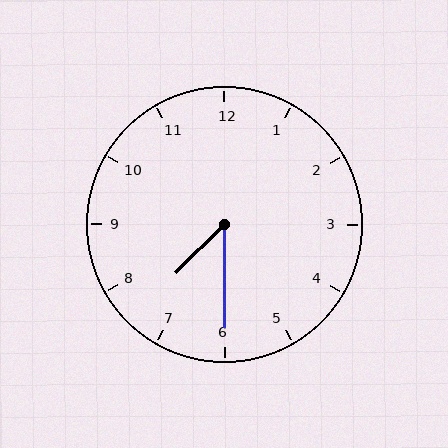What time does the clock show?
7:30.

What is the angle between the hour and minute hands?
Approximately 45 degrees.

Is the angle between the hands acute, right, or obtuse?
It is acute.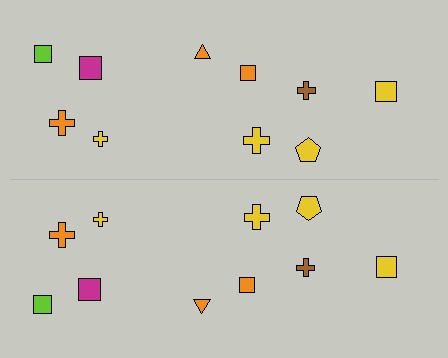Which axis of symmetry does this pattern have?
The pattern has a horizontal axis of symmetry running through the center of the image.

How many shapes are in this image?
There are 20 shapes in this image.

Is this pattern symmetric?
Yes, this pattern has bilateral (reflection) symmetry.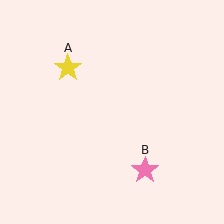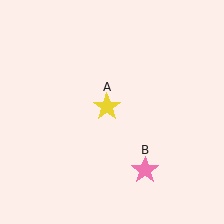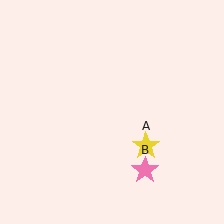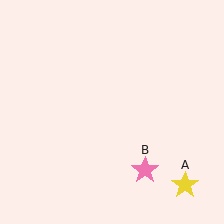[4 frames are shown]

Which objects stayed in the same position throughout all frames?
Pink star (object B) remained stationary.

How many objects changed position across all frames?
1 object changed position: yellow star (object A).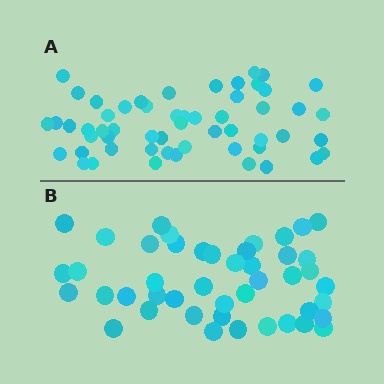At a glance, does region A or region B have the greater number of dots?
Region A (the top region) has more dots.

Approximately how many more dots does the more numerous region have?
Region A has roughly 10 or so more dots than region B.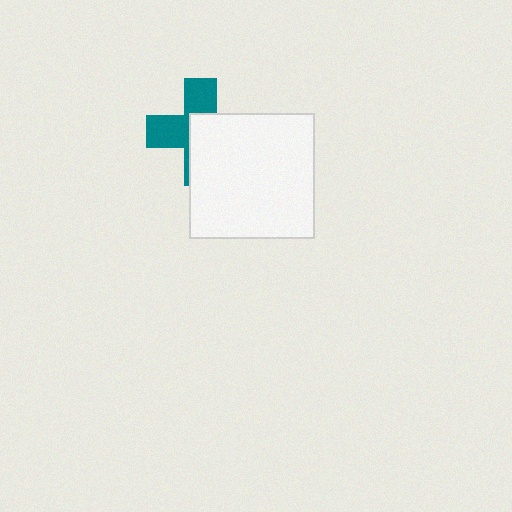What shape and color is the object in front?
The object in front is a white square.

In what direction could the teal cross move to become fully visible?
The teal cross could move toward the upper-left. That would shift it out from behind the white square entirely.